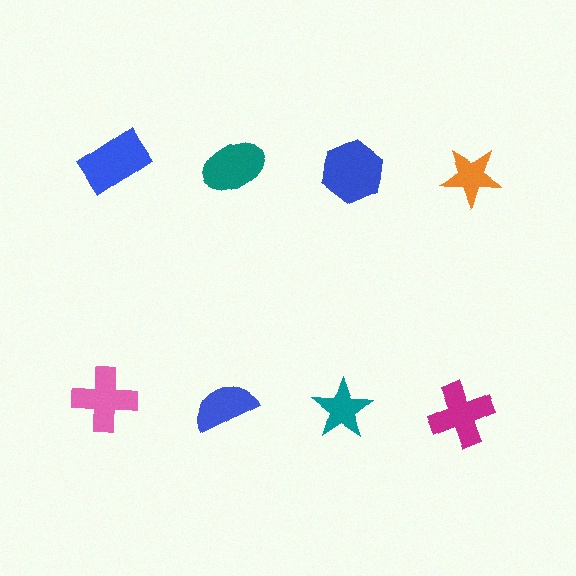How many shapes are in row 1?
4 shapes.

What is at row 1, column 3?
A blue hexagon.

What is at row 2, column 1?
A pink cross.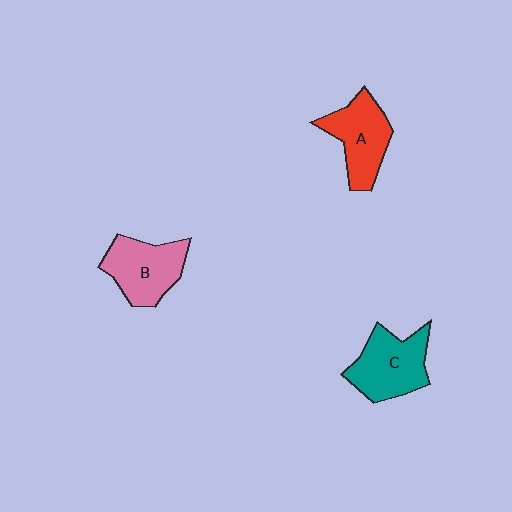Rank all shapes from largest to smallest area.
From largest to smallest: C (teal), B (pink), A (red).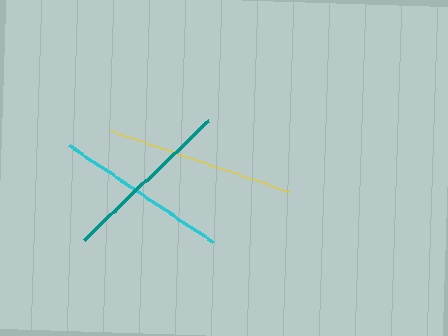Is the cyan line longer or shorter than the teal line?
The cyan line is longer than the teal line.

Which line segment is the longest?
The yellow line is the longest at approximately 188 pixels.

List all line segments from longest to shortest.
From longest to shortest: yellow, cyan, teal.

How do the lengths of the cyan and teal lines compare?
The cyan and teal lines are approximately the same length.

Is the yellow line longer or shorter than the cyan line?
The yellow line is longer than the cyan line.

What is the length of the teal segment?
The teal segment is approximately 172 pixels long.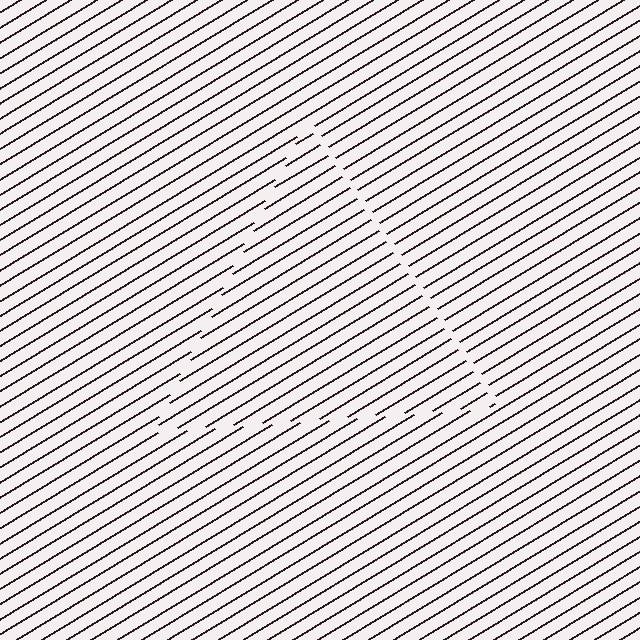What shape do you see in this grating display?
An illusory triangle. The interior of the shape contains the same grating, shifted by half a period — the contour is defined by the phase discontinuity where line-ends from the inner and outer gratings abut.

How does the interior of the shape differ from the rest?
The interior of the shape contains the same grating, shifted by half a period — the contour is defined by the phase discontinuity where line-ends from the inner and outer gratings abut.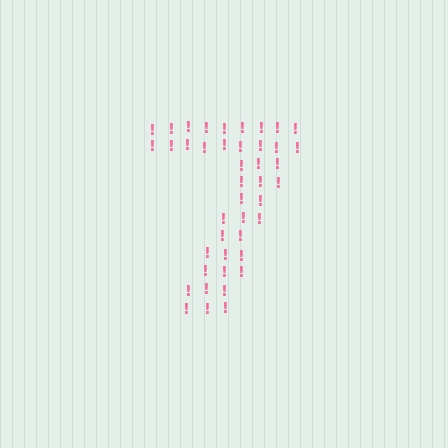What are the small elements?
The small elements are exclamation marks.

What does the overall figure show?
The overall figure shows the digit 7.